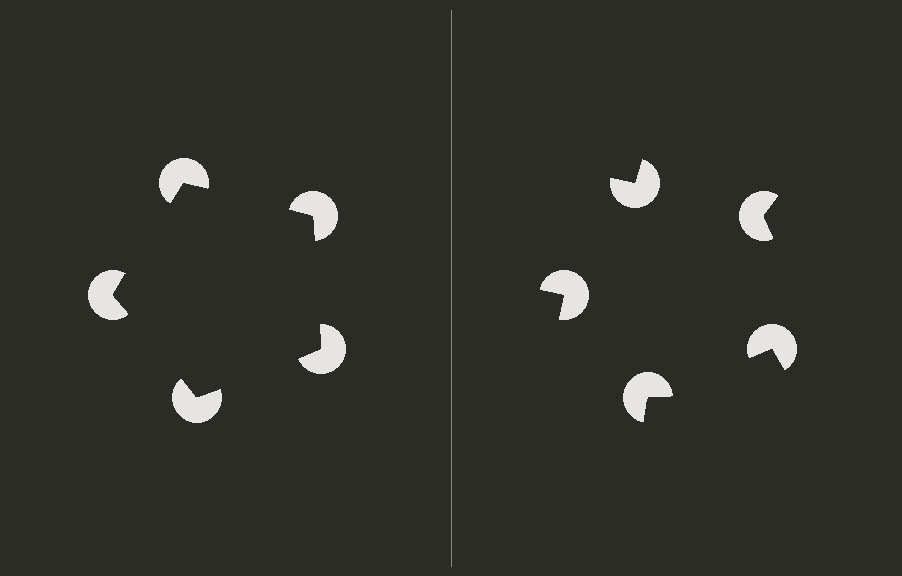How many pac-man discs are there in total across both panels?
10 — 5 on each side.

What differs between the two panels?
The pac-man discs are positioned identically on both sides; only the wedge orientations differ. On the left they align to a pentagon; on the right they are misaligned.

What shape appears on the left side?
An illusory pentagon.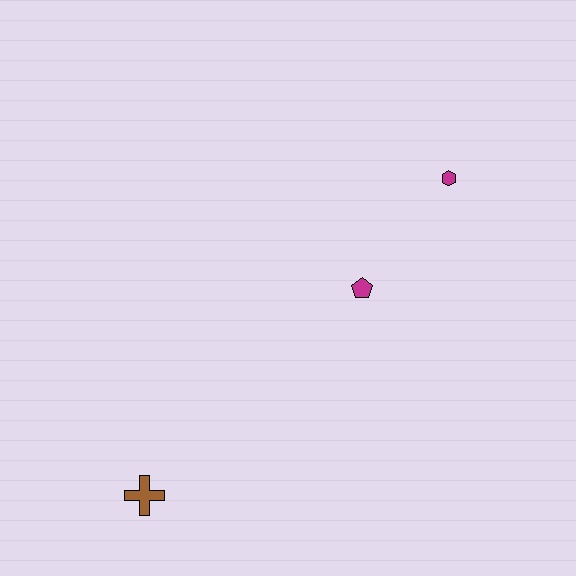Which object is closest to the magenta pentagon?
The magenta hexagon is closest to the magenta pentagon.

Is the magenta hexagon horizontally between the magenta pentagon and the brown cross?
No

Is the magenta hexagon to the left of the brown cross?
No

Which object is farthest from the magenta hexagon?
The brown cross is farthest from the magenta hexagon.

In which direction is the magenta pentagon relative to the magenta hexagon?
The magenta pentagon is below the magenta hexagon.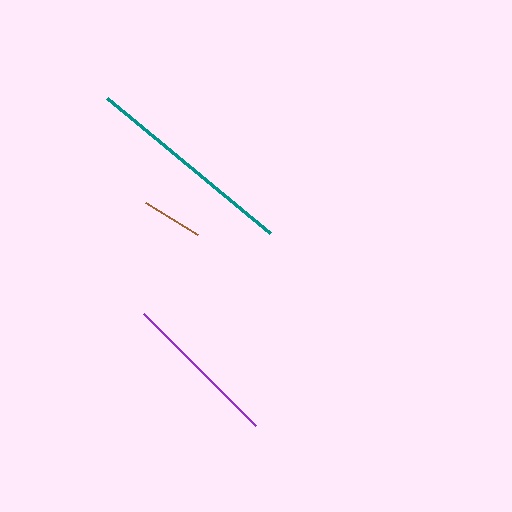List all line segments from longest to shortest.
From longest to shortest: teal, purple, brown.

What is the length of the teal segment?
The teal segment is approximately 211 pixels long.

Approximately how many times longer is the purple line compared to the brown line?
The purple line is approximately 2.6 times the length of the brown line.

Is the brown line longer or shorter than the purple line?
The purple line is longer than the brown line.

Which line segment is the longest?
The teal line is the longest at approximately 211 pixels.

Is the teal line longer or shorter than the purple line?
The teal line is longer than the purple line.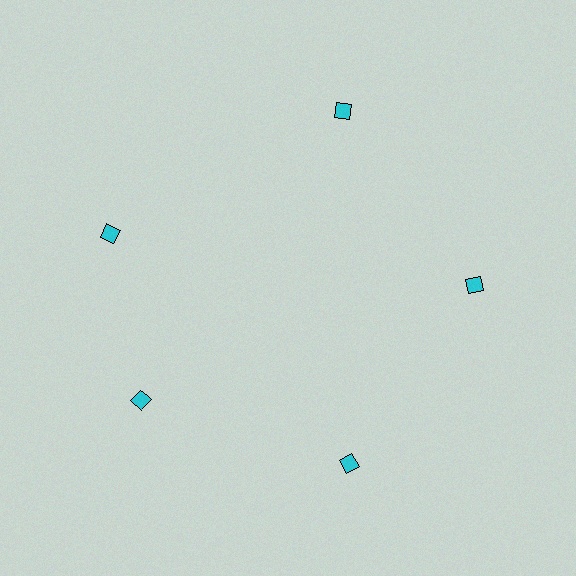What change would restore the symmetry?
The symmetry would be restored by rotating it back into even spacing with its neighbors so that all 5 diamonds sit at equal angles and equal distance from the center.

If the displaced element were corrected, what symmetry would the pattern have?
It would have 5-fold rotational symmetry — the pattern would map onto itself every 72 degrees.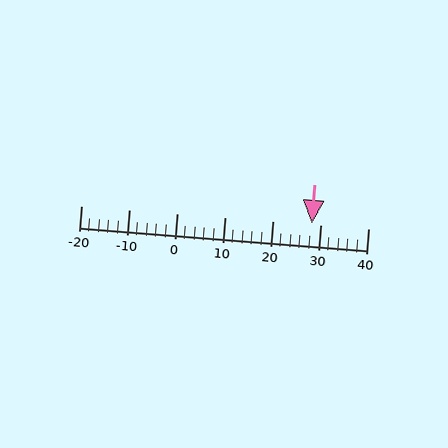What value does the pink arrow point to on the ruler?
The pink arrow points to approximately 28.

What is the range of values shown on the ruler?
The ruler shows values from -20 to 40.